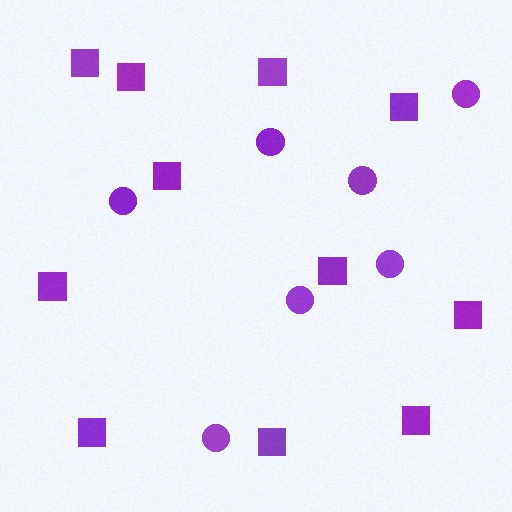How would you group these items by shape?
There are 2 groups: one group of squares (11) and one group of circles (7).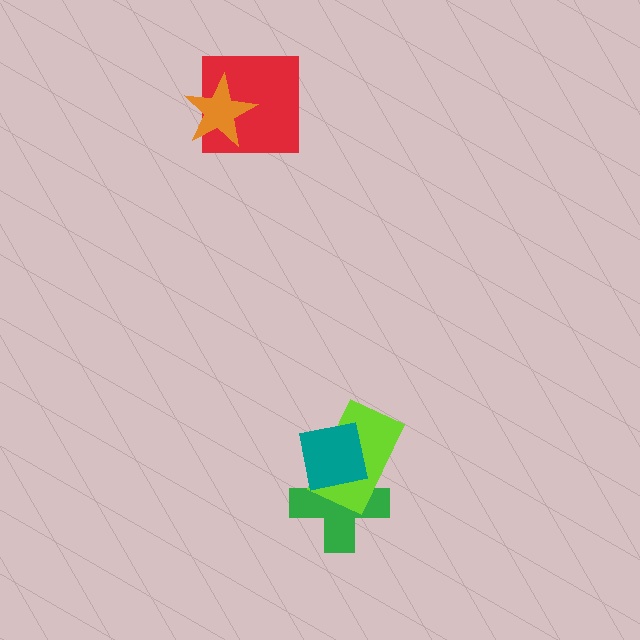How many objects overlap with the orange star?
1 object overlaps with the orange star.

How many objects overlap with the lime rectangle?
2 objects overlap with the lime rectangle.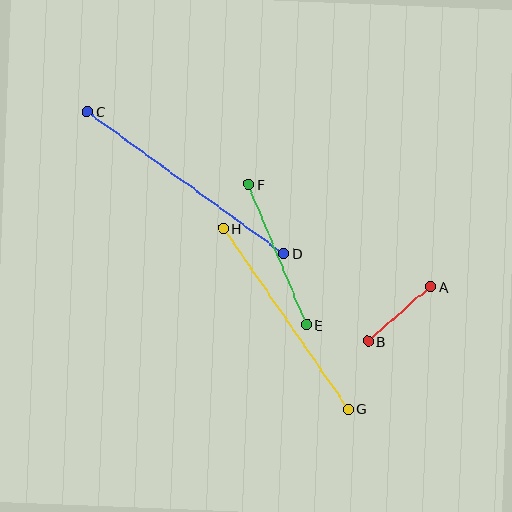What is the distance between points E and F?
The distance is approximately 152 pixels.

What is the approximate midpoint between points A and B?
The midpoint is at approximately (399, 314) pixels.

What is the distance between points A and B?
The distance is approximately 83 pixels.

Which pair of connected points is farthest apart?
Points C and D are farthest apart.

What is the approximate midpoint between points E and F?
The midpoint is at approximately (278, 254) pixels.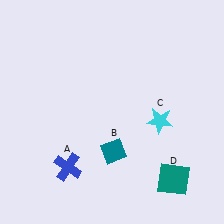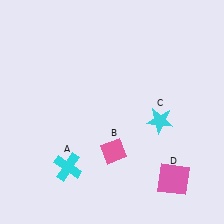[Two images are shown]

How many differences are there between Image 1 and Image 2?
There are 3 differences between the two images.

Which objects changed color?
A changed from blue to cyan. B changed from teal to pink. D changed from teal to pink.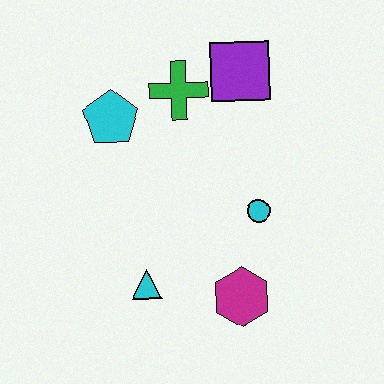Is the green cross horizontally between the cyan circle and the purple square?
No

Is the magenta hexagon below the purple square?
Yes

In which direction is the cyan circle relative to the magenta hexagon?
The cyan circle is above the magenta hexagon.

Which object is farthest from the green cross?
The magenta hexagon is farthest from the green cross.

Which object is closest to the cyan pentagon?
The green cross is closest to the cyan pentagon.